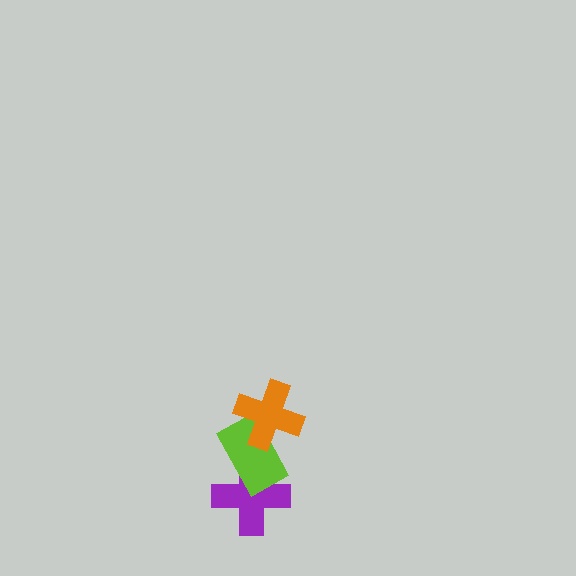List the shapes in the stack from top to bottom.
From top to bottom: the orange cross, the lime rectangle, the purple cross.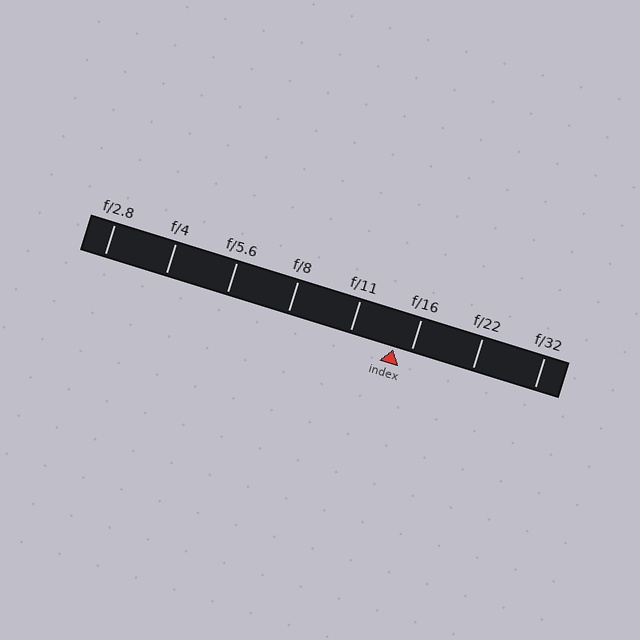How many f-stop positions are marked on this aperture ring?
There are 8 f-stop positions marked.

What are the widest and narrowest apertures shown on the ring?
The widest aperture shown is f/2.8 and the narrowest is f/32.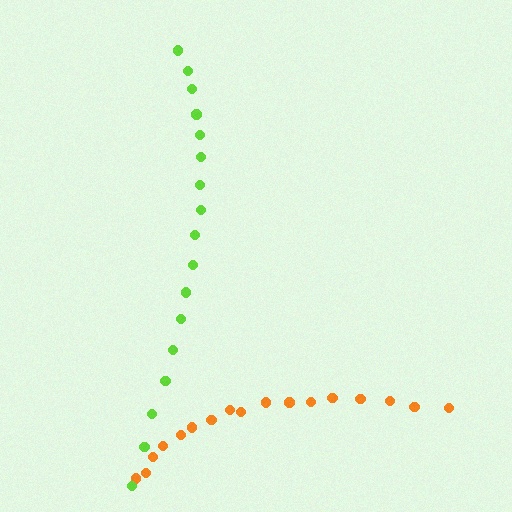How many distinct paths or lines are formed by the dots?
There are 2 distinct paths.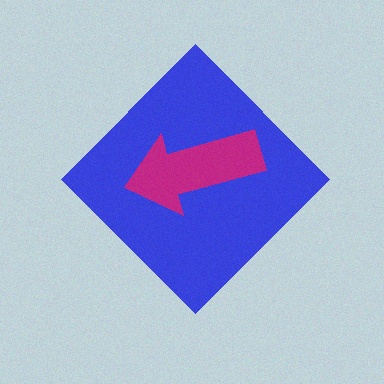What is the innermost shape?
The magenta arrow.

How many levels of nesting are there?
2.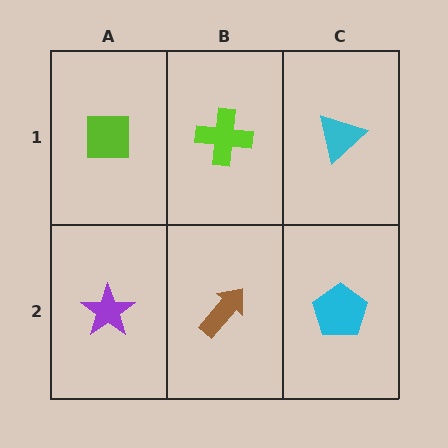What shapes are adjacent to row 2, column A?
A lime square (row 1, column A), a brown arrow (row 2, column B).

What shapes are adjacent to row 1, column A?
A purple star (row 2, column A), a lime cross (row 1, column B).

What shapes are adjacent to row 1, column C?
A cyan pentagon (row 2, column C), a lime cross (row 1, column B).